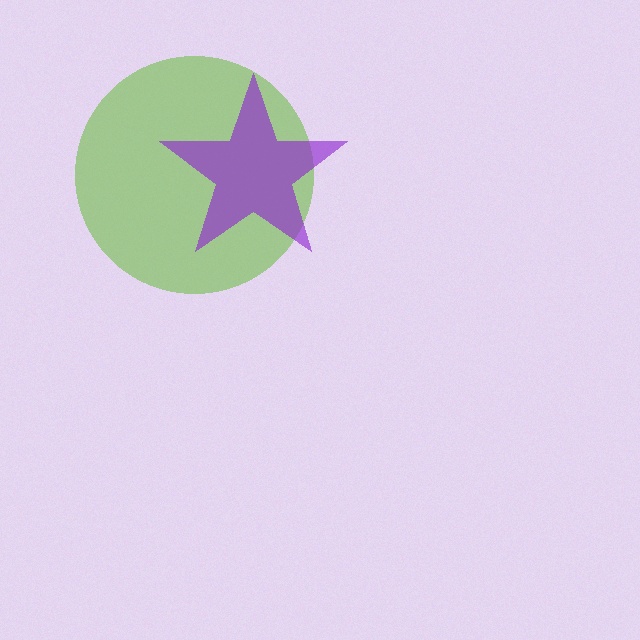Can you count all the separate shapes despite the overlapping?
Yes, there are 2 separate shapes.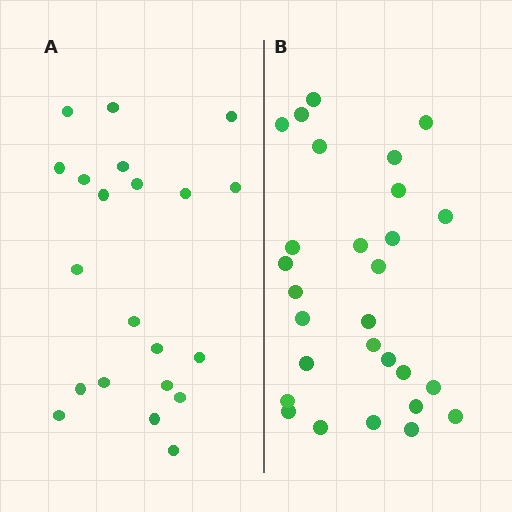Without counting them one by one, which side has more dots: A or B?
Region B (the right region) has more dots.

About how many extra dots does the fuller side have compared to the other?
Region B has roughly 8 or so more dots than region A.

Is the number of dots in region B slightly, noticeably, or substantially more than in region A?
Region B has noticeably more, but not dramatically so. The ratio is roughly 1.3 to 1.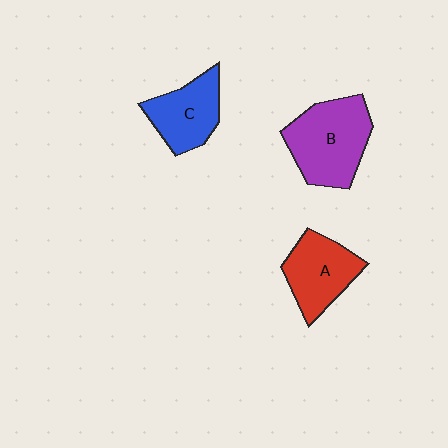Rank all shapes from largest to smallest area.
From largest to smallest: B (purple), A (red), C (blue).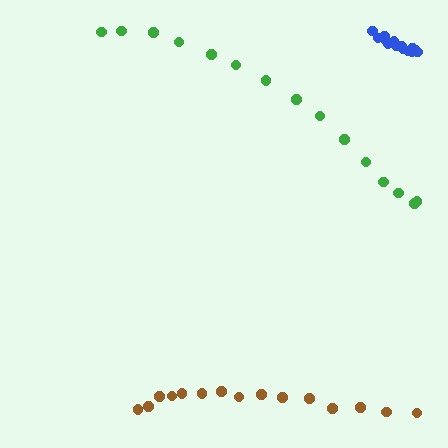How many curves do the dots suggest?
There are 3 distinct paths.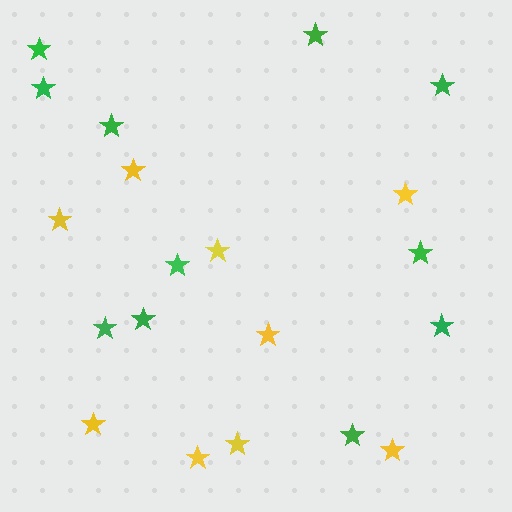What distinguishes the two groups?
There are 2 groups: one group of green stars (11) and one group of yellow stars (9).